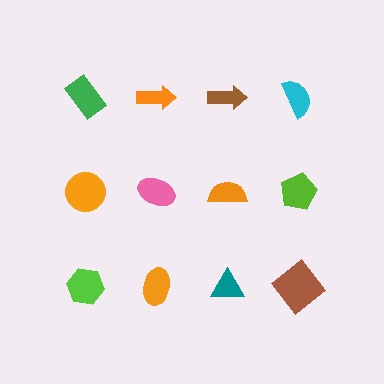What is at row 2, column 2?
A pink ellipse.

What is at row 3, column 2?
An orange ellipse.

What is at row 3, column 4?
A brown diamond.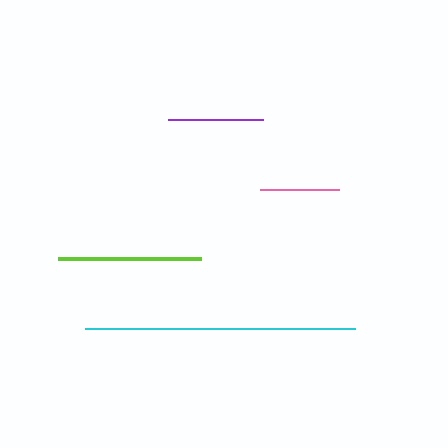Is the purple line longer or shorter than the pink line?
The purple line is longer than the pink line.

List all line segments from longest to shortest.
From longest to shortest: cyan, lime, purple, pink.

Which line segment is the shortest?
The pink line is the shortest at approximately 79 pixels.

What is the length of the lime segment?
The lime segment is approximately 144 pixels long.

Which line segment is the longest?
The cyan line is the longest at approximately 270 pixels.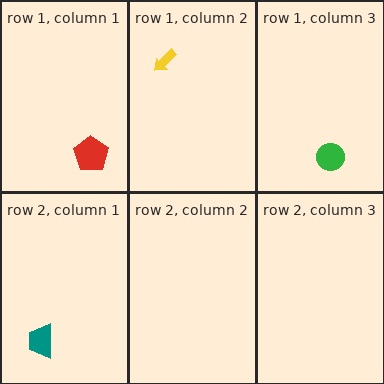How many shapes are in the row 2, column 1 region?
1.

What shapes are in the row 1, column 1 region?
The red pentagon.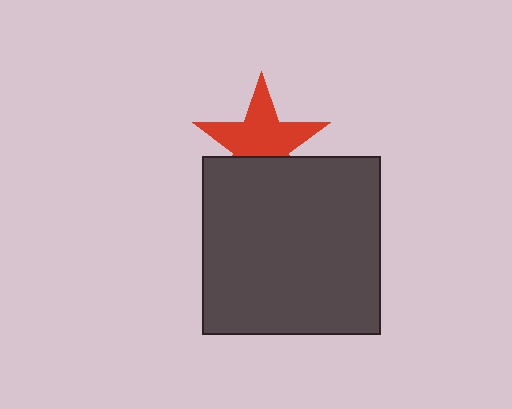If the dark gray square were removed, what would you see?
You would see the complete red star.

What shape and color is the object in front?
The object in front is a dark gray square.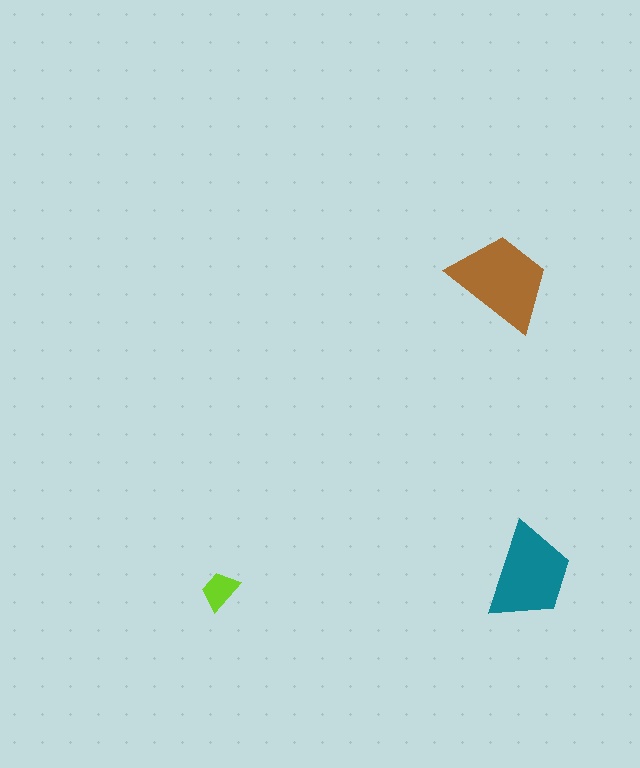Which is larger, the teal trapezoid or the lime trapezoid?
The teal one.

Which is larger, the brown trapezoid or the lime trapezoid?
The brown one.